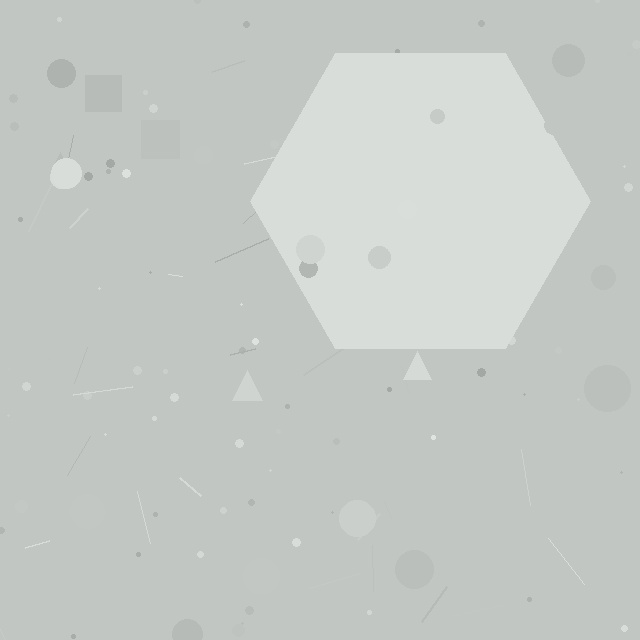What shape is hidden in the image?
A hexagon is hidden in the image.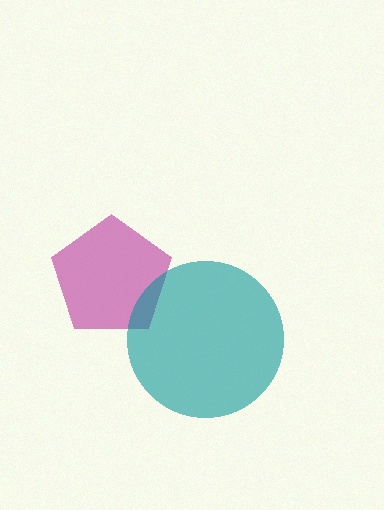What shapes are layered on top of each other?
The layered shapes are: a magenta pentagon, a teal circle.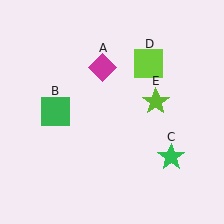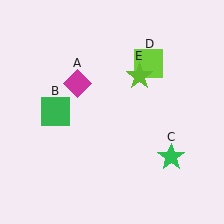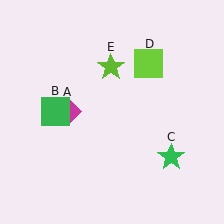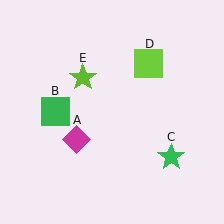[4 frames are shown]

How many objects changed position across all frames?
2 objects changed position: magenta diamond (object A), lime star (object E).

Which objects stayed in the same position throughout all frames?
Green square (object B) and green star (object C) and lime square (object D) remained stationary.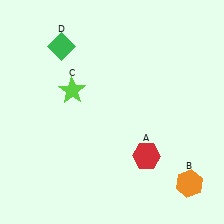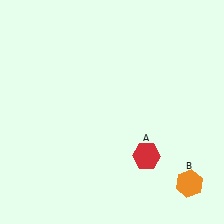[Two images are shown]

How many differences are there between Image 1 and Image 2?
There are 2 differences between the two images.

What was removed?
The lime star (C), the green diamond (D) were removed in Image 2.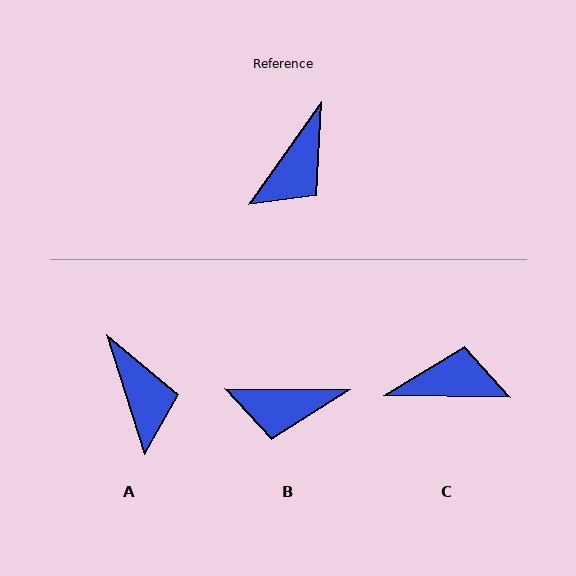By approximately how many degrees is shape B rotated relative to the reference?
Approximately 55 degrees clockwise.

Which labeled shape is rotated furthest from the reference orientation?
C, about 124 degrees away.